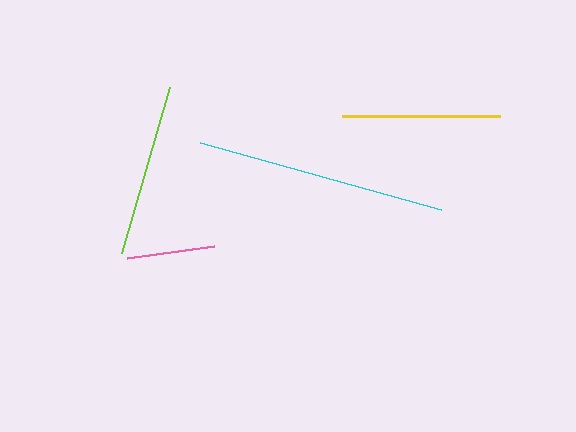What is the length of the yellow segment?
The yellow segment is approximately 158 pixels long.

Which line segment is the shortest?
The pink line is the shortest at approximately 88 pixels.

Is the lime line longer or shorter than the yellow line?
The lime line is longer than the yellow line.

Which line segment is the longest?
The cyan line is the longest at approximately 250 pixels.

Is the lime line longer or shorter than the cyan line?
The cyan line is longer than the lime line.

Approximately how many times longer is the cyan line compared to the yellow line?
The cyan line is approximately 1.6 times the length of the yellow line.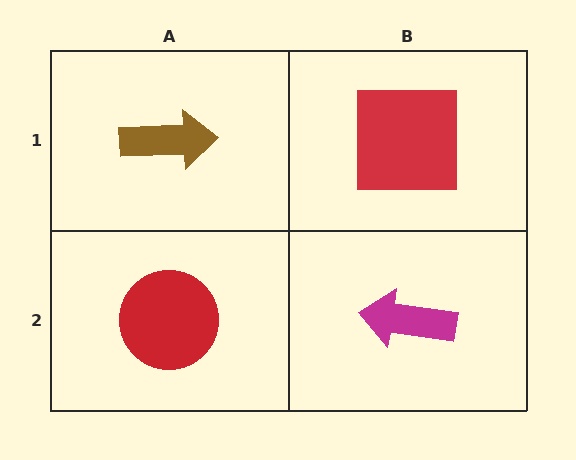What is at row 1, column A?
A brown arrow.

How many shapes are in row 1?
2 shapes.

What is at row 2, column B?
A magenta arrow.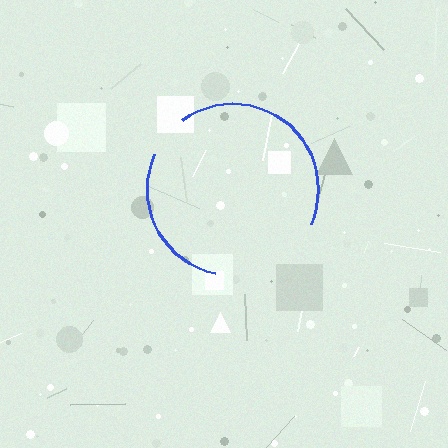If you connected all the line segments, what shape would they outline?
They would outline a circle.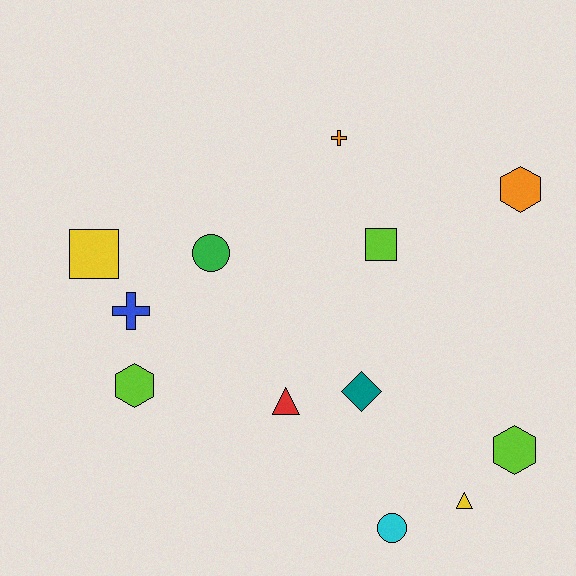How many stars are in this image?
There are no stars.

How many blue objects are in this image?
There is 1 blue object.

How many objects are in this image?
There are 12 objects.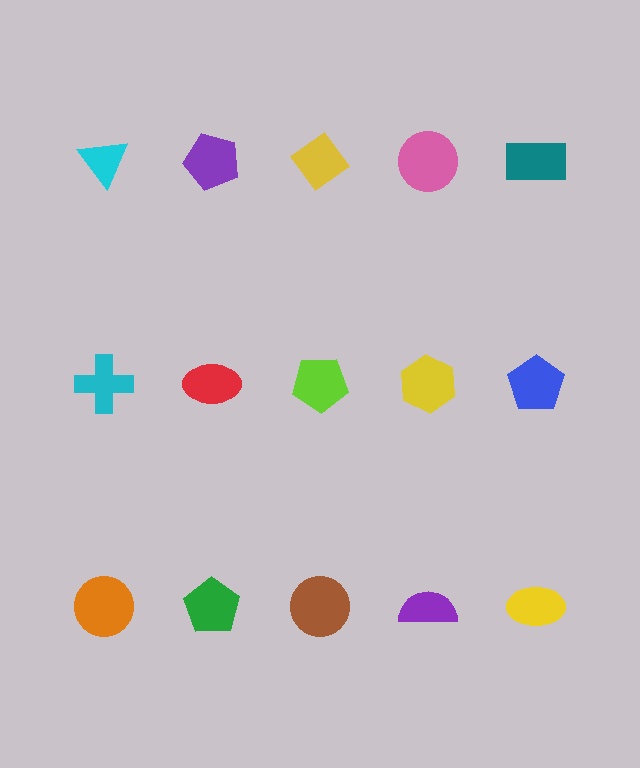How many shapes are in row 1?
5 shapes.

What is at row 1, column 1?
A cyan triangle.